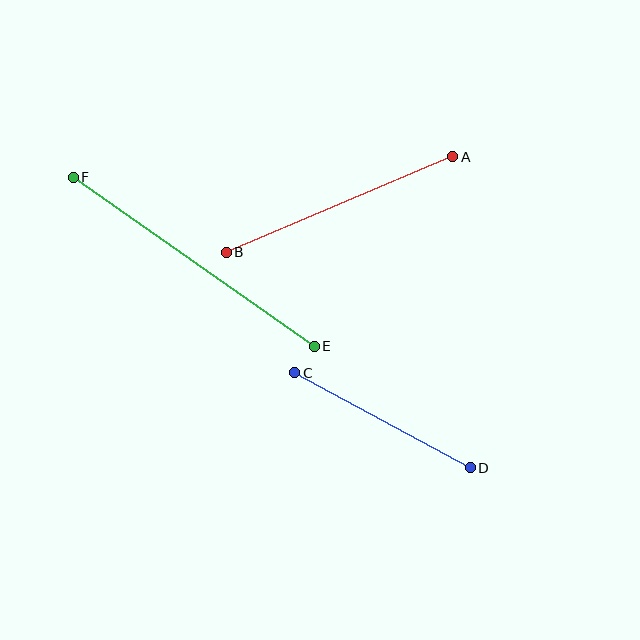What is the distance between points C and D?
The distance is approximately 200 pixels.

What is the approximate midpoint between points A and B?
The midpoint is at approximately (339, 204) pixels.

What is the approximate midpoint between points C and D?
The midpoint is at approximately (383, 420) pixels.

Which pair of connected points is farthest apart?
Points E and F are farthest apart.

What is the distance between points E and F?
The distance is approximately 294 pixels.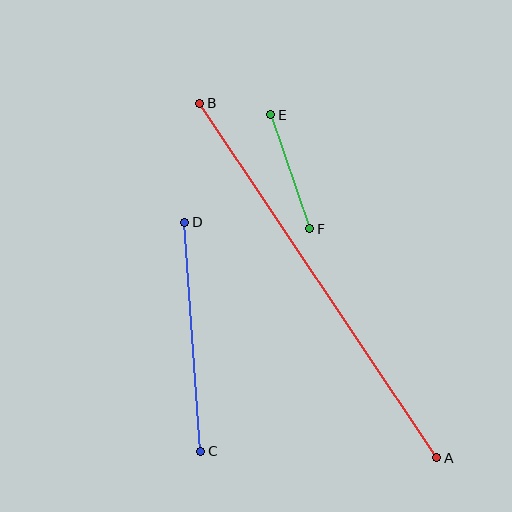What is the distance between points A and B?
The distance is approximately 427 pixels.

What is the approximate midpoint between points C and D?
The midpoint is at approximately (193, 337) pixels.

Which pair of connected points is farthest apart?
Points A and B are farthest apart.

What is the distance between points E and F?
The distance is approximately 120 pixels.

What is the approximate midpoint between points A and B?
The midpoint is at approximately (318, 281) pixels.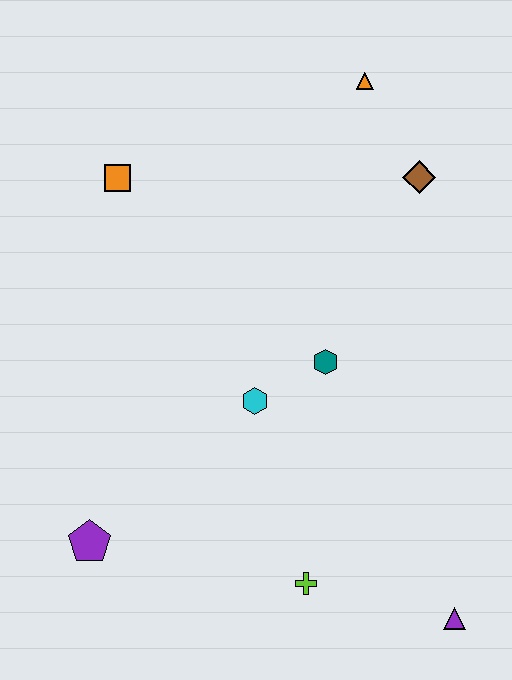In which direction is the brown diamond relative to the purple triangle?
The brown diamond is above the purple triangle.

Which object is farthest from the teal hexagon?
The purple pentagon is farthest from the teal hexagon.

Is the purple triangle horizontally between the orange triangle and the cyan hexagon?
No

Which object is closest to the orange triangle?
The brown diamond is closest to the orange triangle.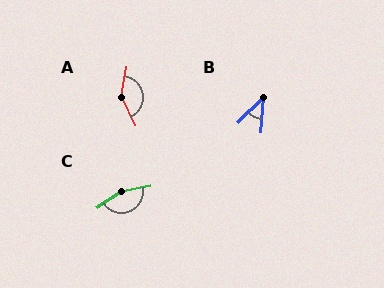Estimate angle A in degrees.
Approximately 143 degrees.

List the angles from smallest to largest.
B (40°), A (143°), C (157°).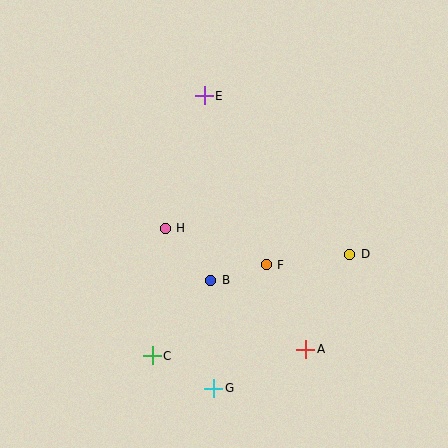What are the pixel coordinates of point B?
Point B is at (210, 280).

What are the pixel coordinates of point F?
Point F is at (266, 265).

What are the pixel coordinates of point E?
Point E is at (205, 96).